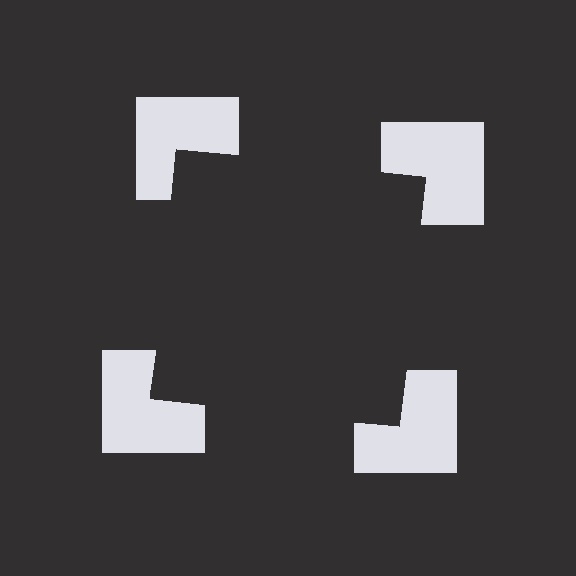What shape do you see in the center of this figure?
An illusory square — its edges are inferred from the aligned wedge cuts in the notched squares, not physically drawn.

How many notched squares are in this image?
There are 4 — one at each vertex of the illusory square.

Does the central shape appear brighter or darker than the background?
It typically appears slightly darker than the background, even though no actual brightness change is drawn.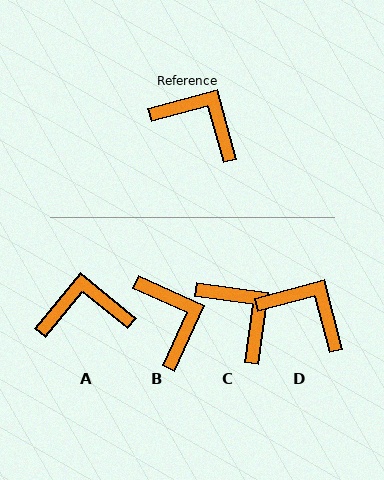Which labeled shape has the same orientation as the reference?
D.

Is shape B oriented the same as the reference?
No, it is off by about 39 degrees.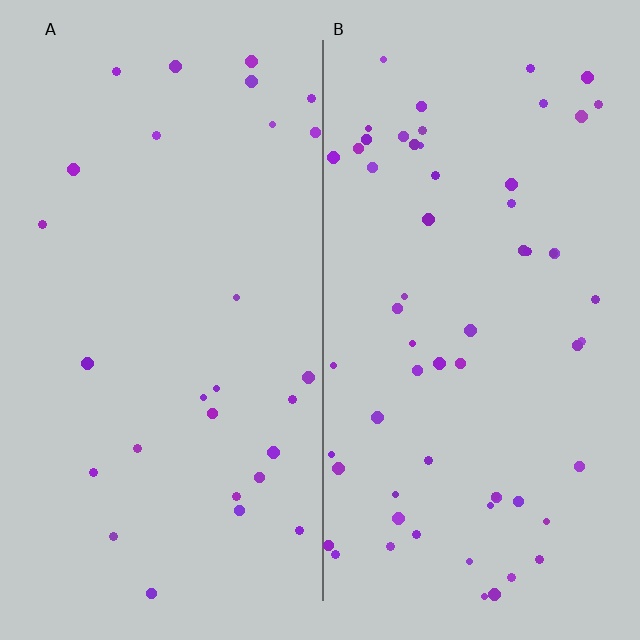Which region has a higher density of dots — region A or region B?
B (the right).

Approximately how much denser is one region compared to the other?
Approximately 2.2× — region B over region A.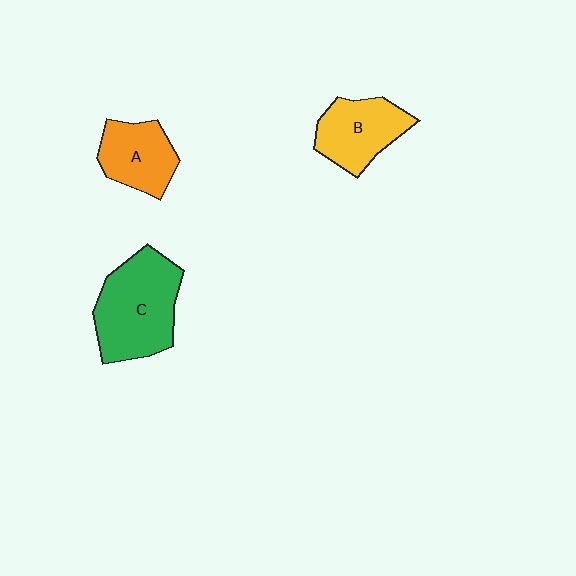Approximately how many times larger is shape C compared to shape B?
Approximately 1.5 times.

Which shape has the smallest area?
Shape A (orange).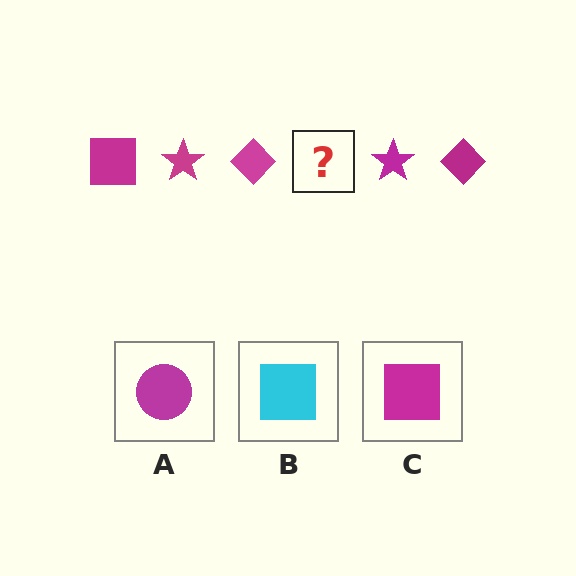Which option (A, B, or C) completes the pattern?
C.